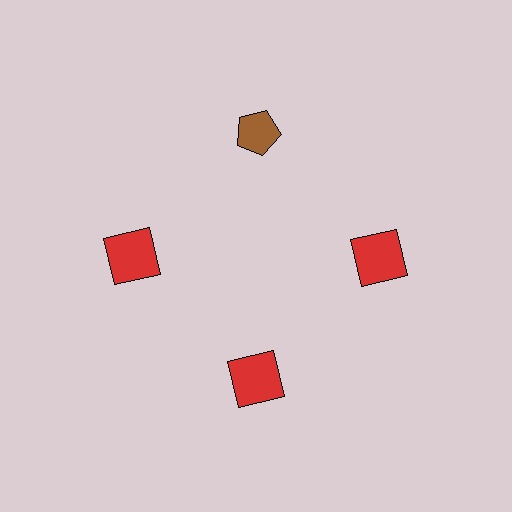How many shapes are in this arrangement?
There are 4 shapes arranged in a ring pattern.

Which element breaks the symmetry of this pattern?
The brown pentagon at roughly the 12 o'clock position breaks the symmetry. All other shapes are red squares.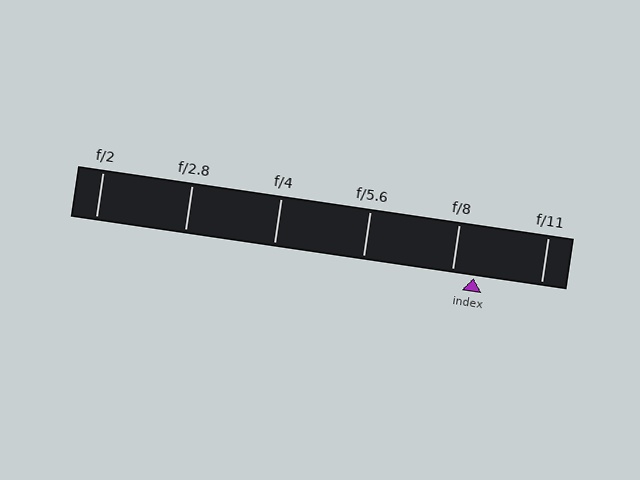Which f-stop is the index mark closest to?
The index mark is closest to f/8.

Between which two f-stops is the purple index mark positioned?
The index mark is between f/8 and f/11.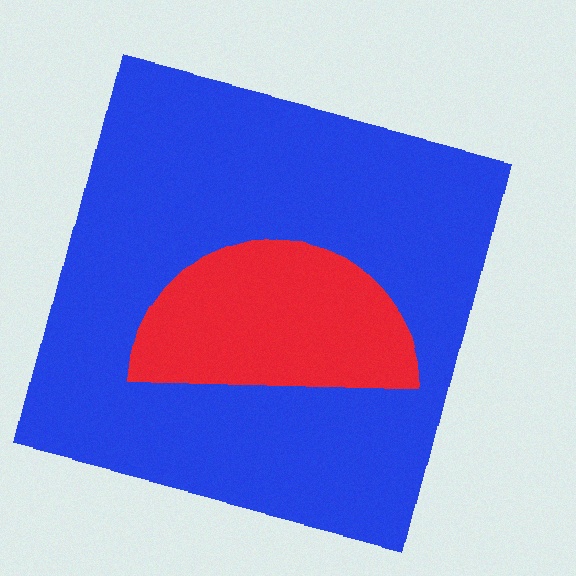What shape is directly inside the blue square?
The red semicircle.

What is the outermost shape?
The blue square.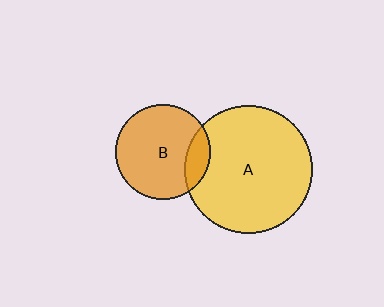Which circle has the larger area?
Circle A (yellow).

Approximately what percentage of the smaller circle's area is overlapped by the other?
Approximately 15%.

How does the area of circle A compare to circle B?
Approximately 1.8 times.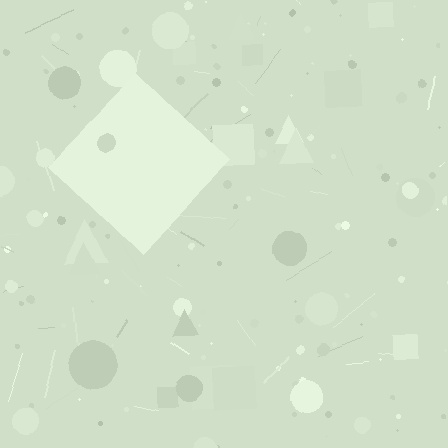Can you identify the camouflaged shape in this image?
The camouflaged shape is a diamond.